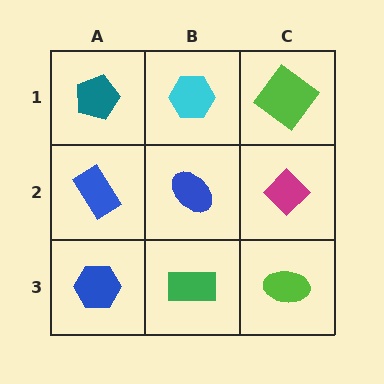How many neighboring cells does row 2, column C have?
3.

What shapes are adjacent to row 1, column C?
A magenta diamond (row 2, column C), a cyan hexagon (row 1, column B).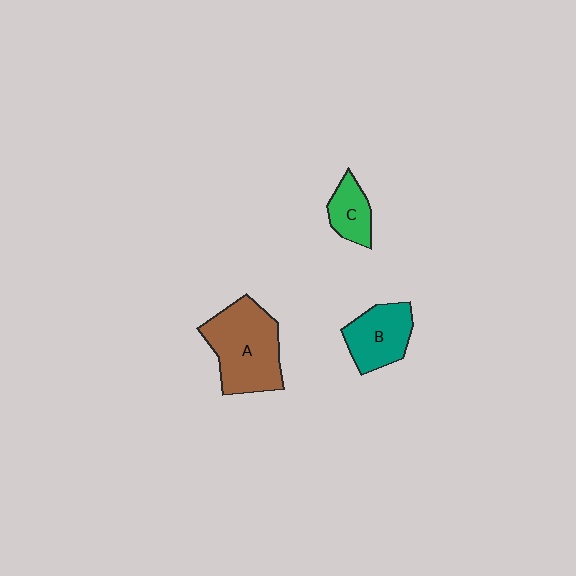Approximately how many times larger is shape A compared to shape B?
Approximately 1.6 times.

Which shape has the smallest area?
Shape C (green).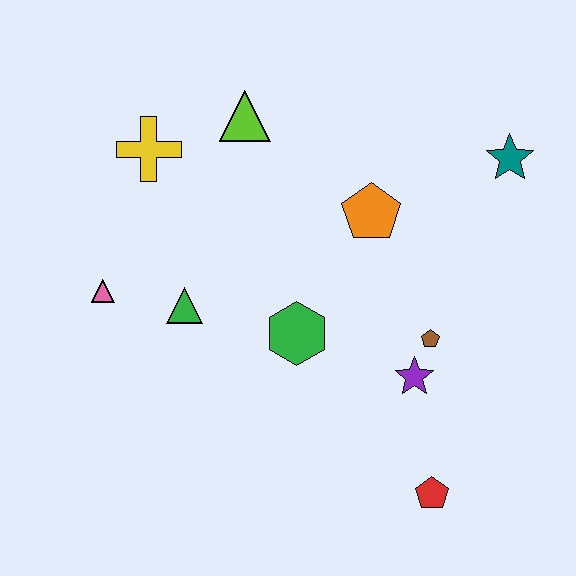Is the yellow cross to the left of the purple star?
Yes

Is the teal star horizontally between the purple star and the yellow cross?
No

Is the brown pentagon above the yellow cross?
No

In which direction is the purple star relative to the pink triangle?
The purple star is to the right of the pink triangle.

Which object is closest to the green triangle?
The pink triangle is closest to the green triangle.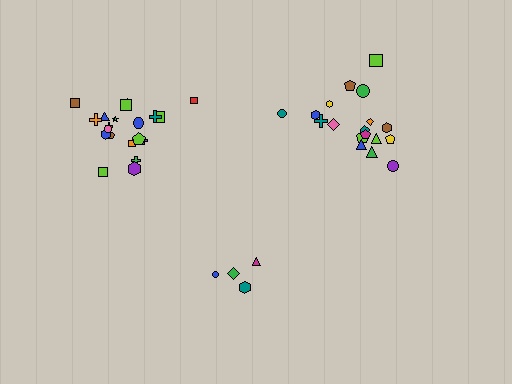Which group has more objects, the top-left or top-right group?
The top-left group.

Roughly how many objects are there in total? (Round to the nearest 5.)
Roughly 45 objects in total.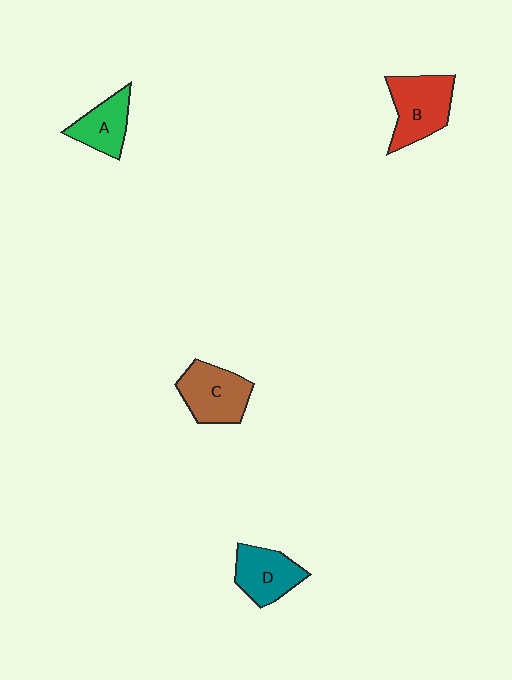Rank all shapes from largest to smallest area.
From largest to smallest: B (red), C (brown), D (teal), A (green).